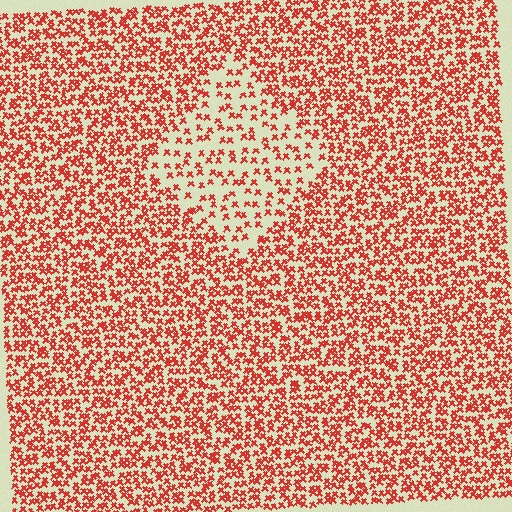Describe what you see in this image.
The image contains small red elements arranged at two different densities. A diamond-shaped region is visible where the elements are less densely packed than the surrounding area.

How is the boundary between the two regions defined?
The boundary is defined by a change in element density (approximately 2.1x ratio). All elements are the same color, size, and shape.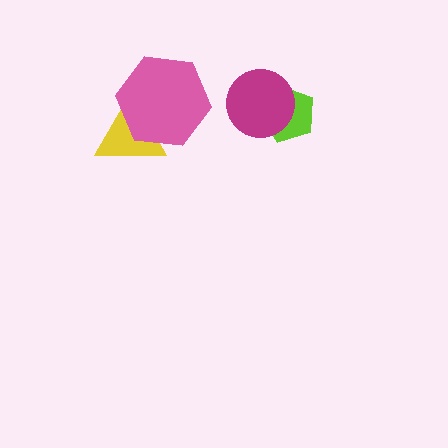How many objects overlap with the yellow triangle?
1 object overlaps with the yellow triangle.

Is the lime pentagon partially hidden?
Yes, it is partially covered by another shape.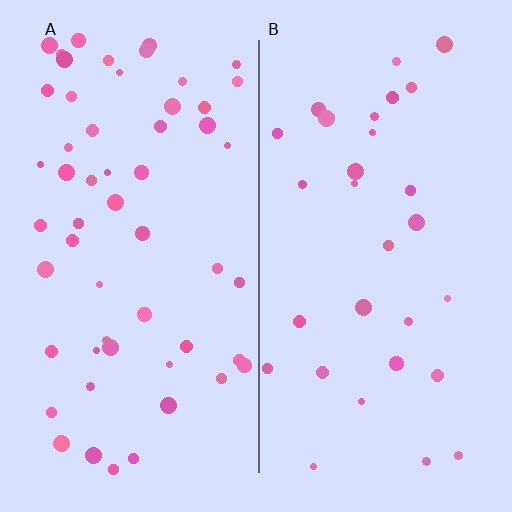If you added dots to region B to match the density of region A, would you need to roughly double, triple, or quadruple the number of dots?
Approximately double.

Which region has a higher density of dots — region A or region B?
A (the left).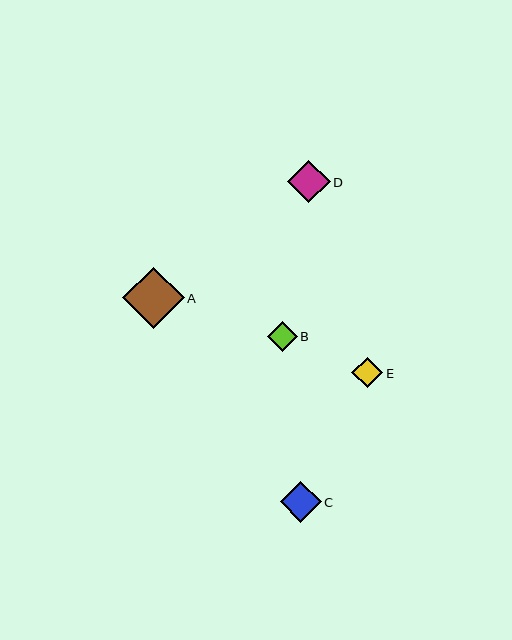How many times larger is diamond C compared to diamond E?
Diamond C is approximately 1.3 times the size of diamond E.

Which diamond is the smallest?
Diamond B is the smallest with a size of approximately 30 pixels.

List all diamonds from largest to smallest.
From largest to smallest: A, D, C, E, B.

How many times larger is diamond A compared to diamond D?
Diamond A is approximately 1.4 times the size of diamond D.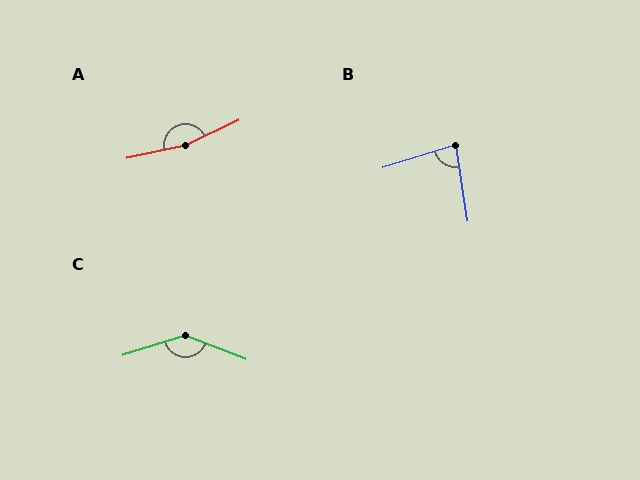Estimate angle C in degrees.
Approximately 141 degrees.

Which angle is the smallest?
B, at approximately 81 degrees.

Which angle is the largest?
A, at approximately 166 degrees.